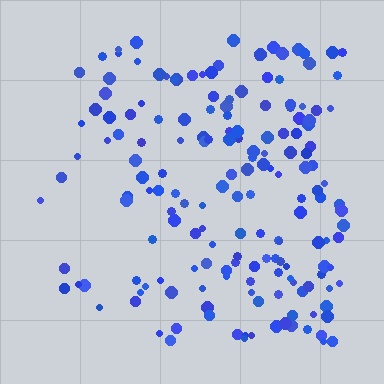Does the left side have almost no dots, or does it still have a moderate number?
Still a moderate number, just noticeably fewer than the right.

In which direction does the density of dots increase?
From left to right, with the right side densest.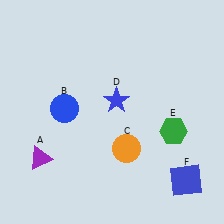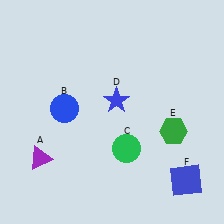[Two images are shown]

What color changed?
The circle (C) changed from orange in Image 1 to green in Image 2.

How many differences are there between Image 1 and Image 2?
There is 1 difference between the two images.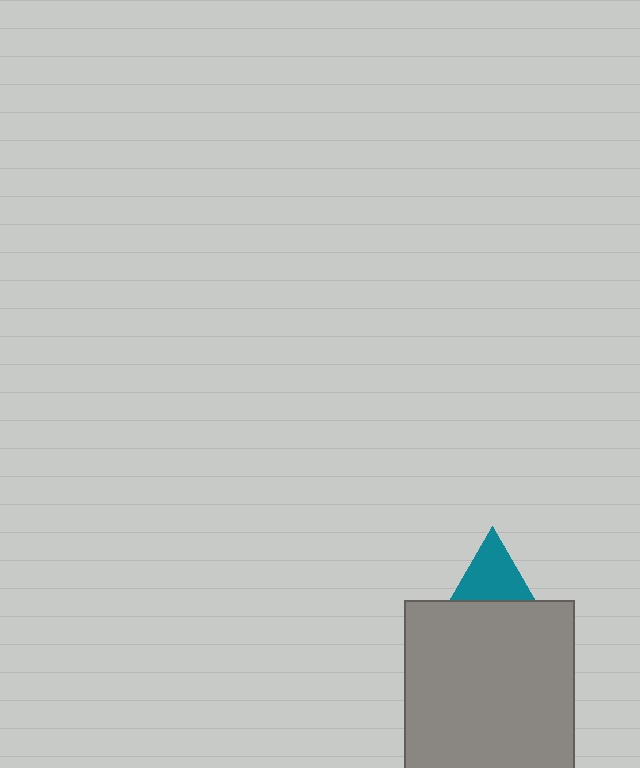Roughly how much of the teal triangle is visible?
About half of it is visible (roughly 49%).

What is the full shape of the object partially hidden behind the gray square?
The partially hidden object is a teal triangle.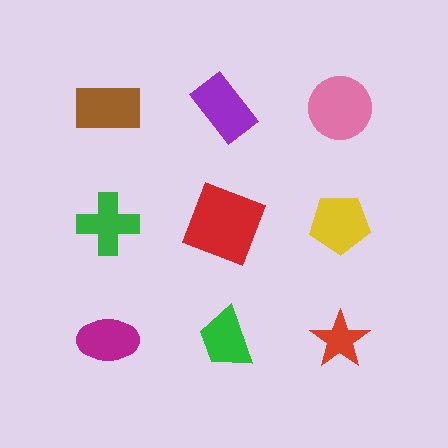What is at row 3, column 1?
A magenta ellipse.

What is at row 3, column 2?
A green trapezoid.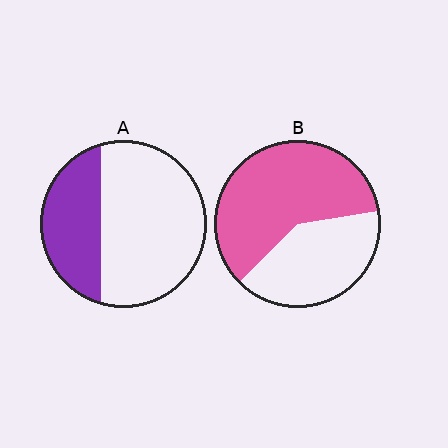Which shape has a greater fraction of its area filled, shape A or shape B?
Shape B.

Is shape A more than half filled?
No.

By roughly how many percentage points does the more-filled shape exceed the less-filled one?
By roughly 25 percentage points (B over A).